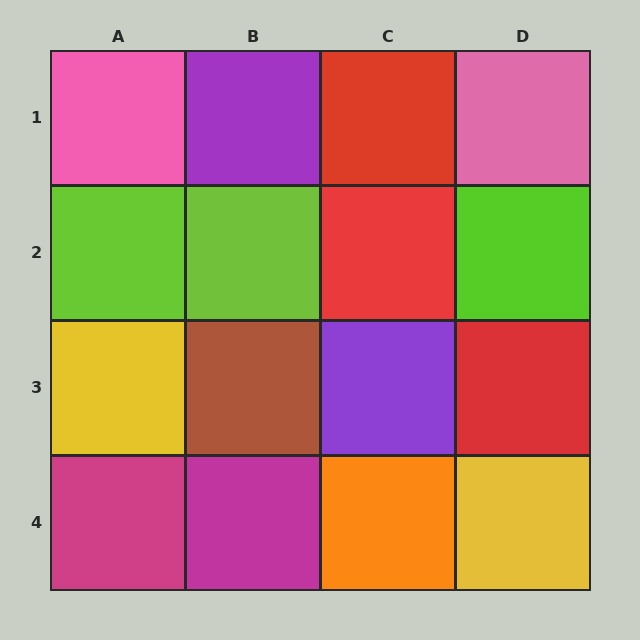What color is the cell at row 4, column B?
Magenta.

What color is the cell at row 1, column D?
Pink.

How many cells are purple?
2 cells are purple.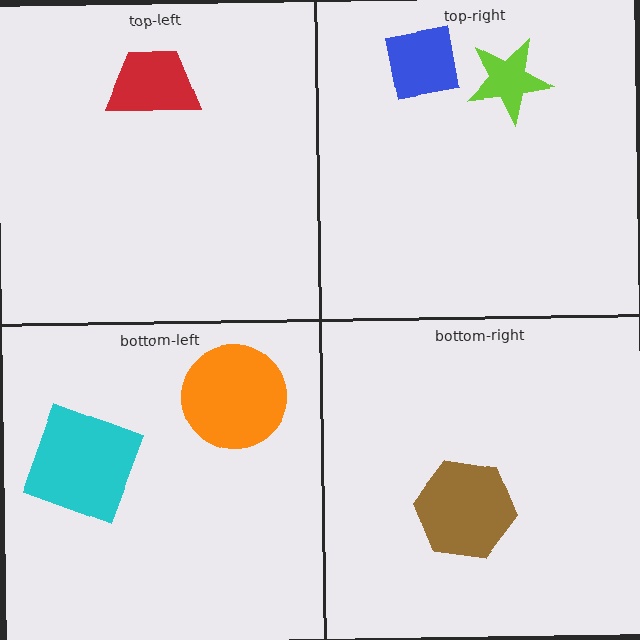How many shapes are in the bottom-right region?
1.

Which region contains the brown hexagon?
The bottom-right region.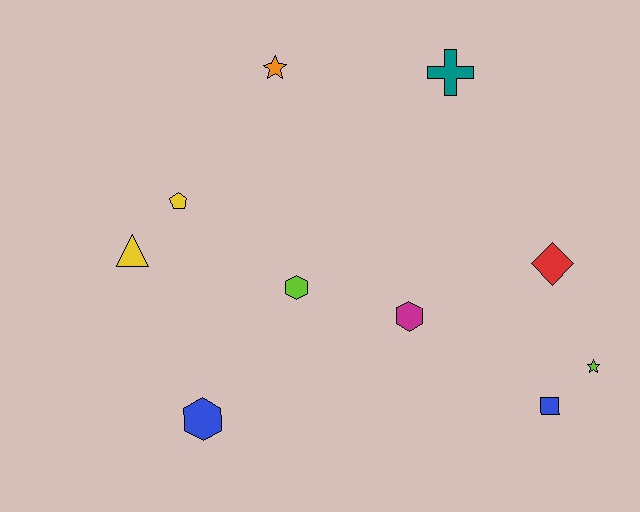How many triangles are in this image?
There is 1 triangle.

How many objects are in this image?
There are 10 objects.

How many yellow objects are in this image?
There are 2 yellow objects.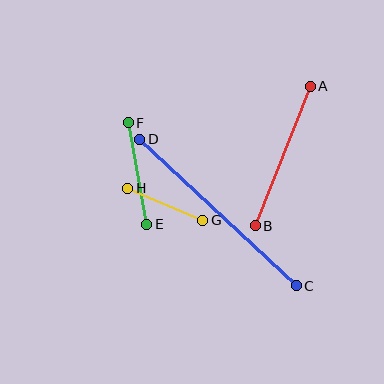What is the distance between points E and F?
The distance is approximately 103 pixels.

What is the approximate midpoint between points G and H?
The midpoint is at approximately (165, 204) pixels.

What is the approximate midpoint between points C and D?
The midpoint is at approximately (218, 213) pixels.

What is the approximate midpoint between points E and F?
The midpoint is at approximately (138, 174) pixels.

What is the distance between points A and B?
The distance is approximately 150 pixels.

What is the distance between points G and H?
The distance is approximately 82 pixels.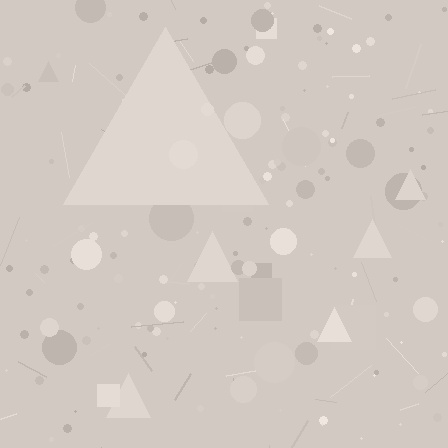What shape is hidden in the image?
A triangle is hidden in the image.